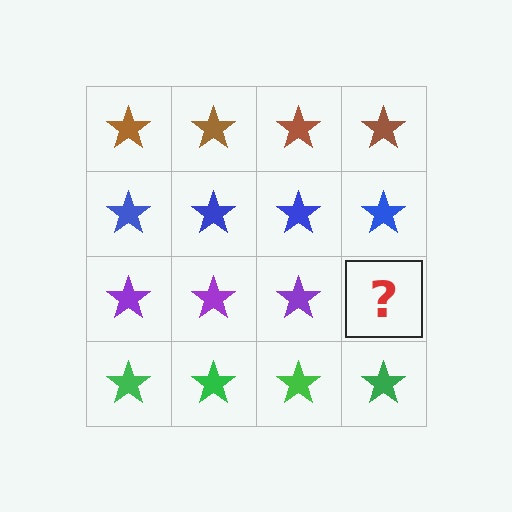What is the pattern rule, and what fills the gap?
The rule is that each row has a consistent color. The gap should be filled with a purple star.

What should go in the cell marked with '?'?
The missing cell should contain a purple star.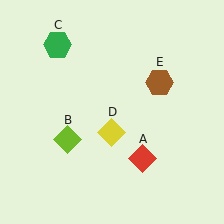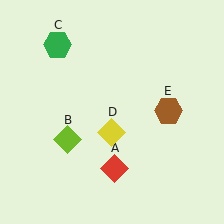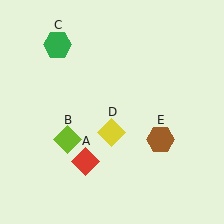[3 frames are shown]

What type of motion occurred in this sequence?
The red diamond (object A), brown hexagon (object E) rotated clockwise around the center of the scene.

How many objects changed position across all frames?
2 objects changed position: red diamond (object A), brown hexagon (object E).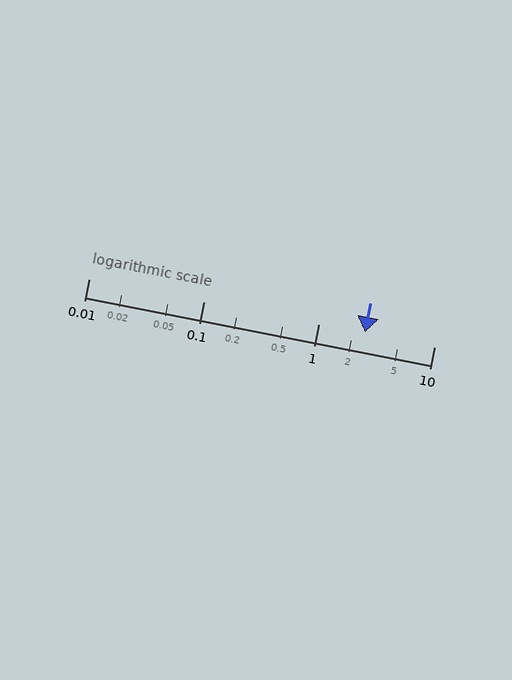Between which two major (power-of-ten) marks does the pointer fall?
The pointer is between 1 and 10.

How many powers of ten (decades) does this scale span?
The scale spans 3 decades, from 0.01 to 10.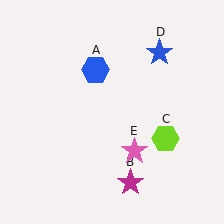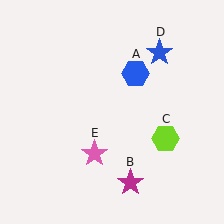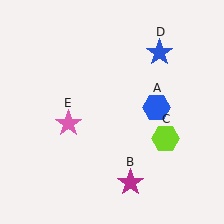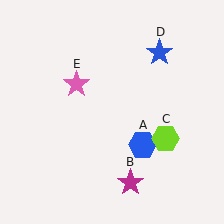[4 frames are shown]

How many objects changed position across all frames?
2 objects changed position: blue hexagon (object A), pink star (object E).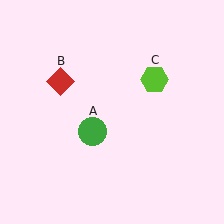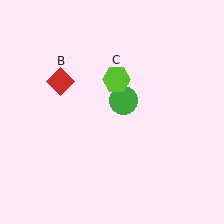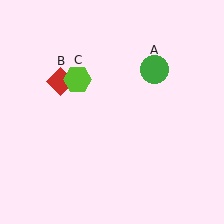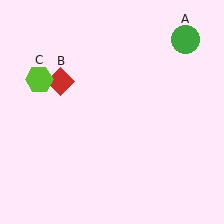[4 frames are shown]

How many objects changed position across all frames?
2 objects changed position: green circle (object A), lime hexagon (object C).